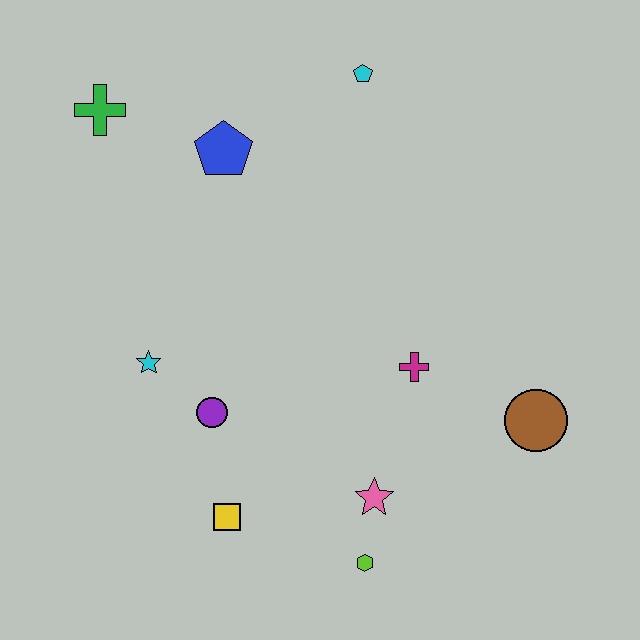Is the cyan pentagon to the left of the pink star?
Yes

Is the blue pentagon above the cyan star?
Yes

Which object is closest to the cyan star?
The purple circle is closest to the cyan star.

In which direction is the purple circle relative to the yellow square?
The purple circle is above the yellow square.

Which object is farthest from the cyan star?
The brown circle is farthest from the cyan star.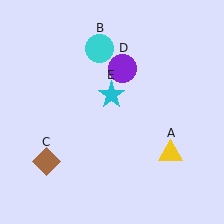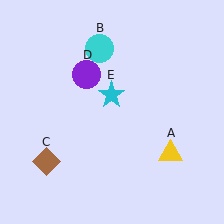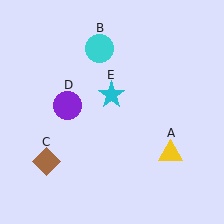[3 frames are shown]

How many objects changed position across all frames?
1 object changed position: purple circle (object D).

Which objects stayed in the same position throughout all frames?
Yellow triangle (object A) and cyan circle (object B) and brown diamond (object C) and cyan star (object E) remained stationary.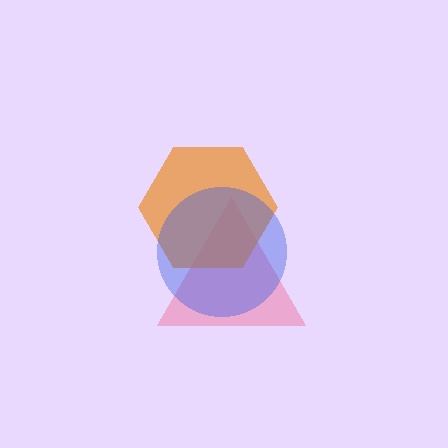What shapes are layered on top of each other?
The layered shapes are: a pink triangle, an orange hexagon, a blue circle.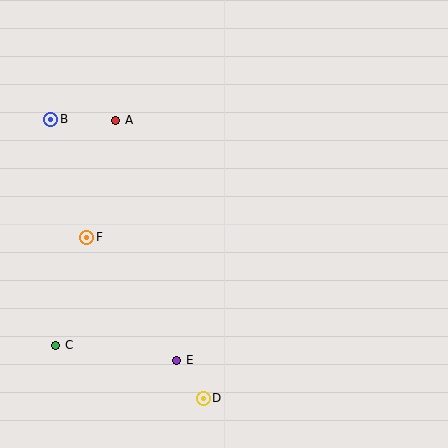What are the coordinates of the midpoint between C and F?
The midpoint between C and F is at (71, 291).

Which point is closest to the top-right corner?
Point A is closest to the top-right corner.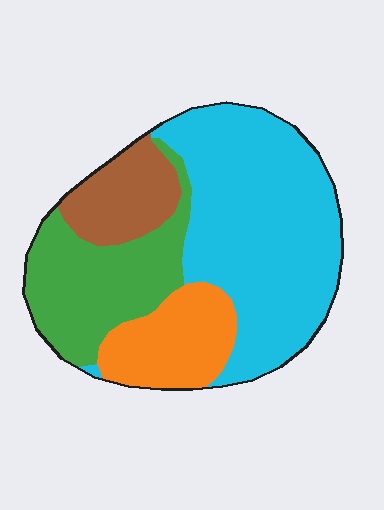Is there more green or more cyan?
Cyan.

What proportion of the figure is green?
Green takes up about one quarter (1/4) of the figure.